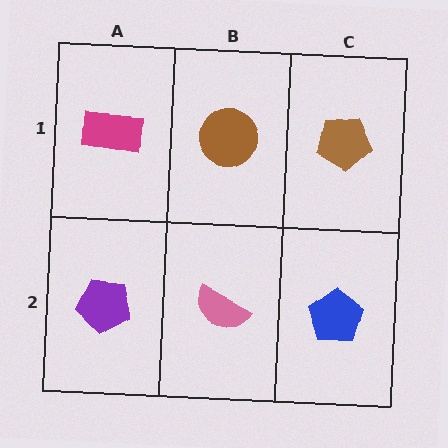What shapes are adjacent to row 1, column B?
A pink semicircle (row 2, column B), a magenta rectangle (row 1, column A), a brown pentagon (row 1, column C).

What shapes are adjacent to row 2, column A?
A magenta rectangle (row 1, column A), a pink semicircle (row 2, column B).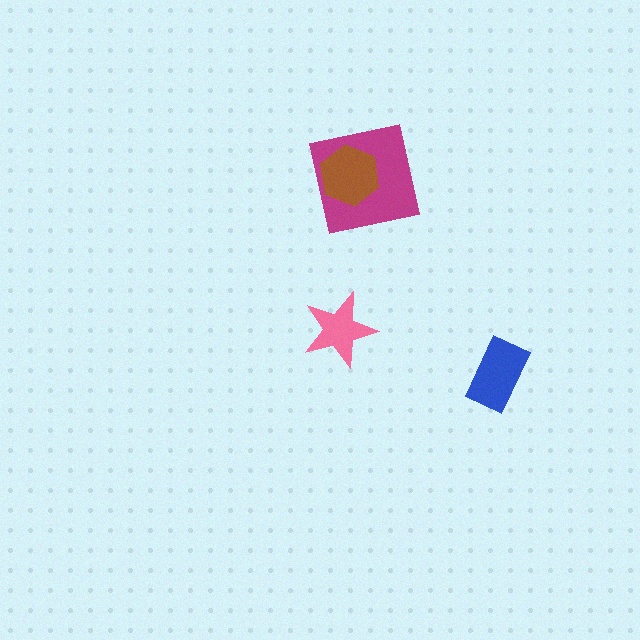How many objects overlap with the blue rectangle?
0 objects overlap with the blue rectangle.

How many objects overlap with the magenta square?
1 object overlaps with the magenta square.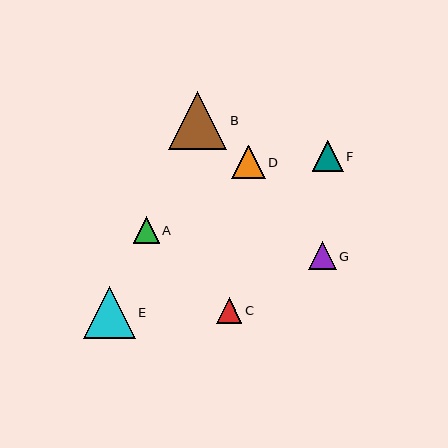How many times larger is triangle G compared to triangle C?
Triangle G is approximately 1.1 times the size of triangle C.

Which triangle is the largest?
Triangle B is the largest with a size of approximately 58 pixels.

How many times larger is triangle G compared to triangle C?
Triangle G is approximately 1.1 times the size of triangle C.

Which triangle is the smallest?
Triangle C is the smallest with a size of approximately 25 pixels.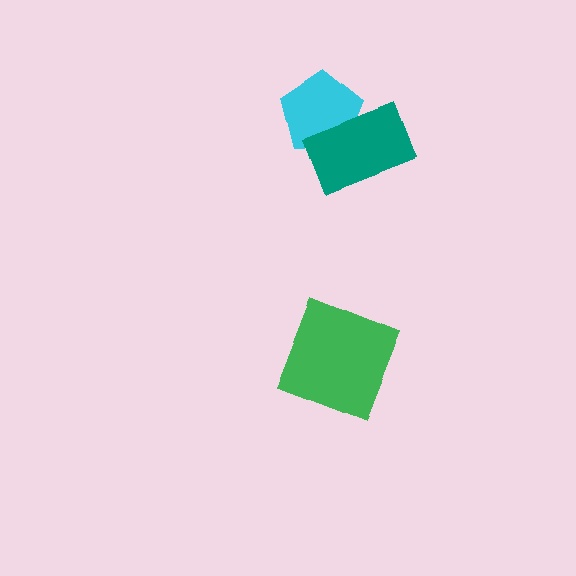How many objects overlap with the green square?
0 objects overlap with the green square.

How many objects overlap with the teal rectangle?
1 object overlaps with the teal rectangle.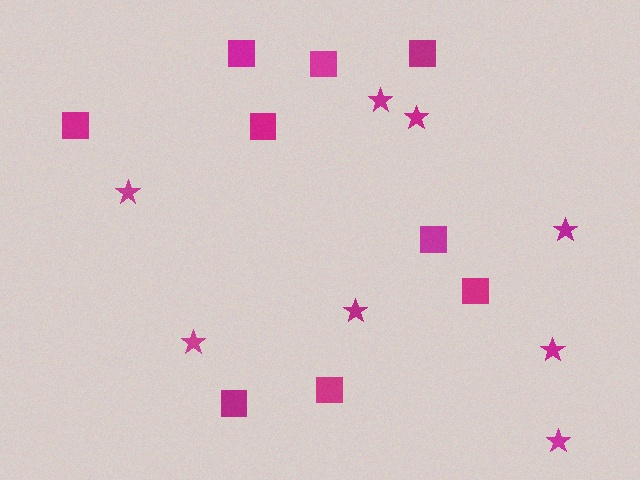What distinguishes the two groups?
There are 2 groups: one group of squares (9) and one group of stars (8).